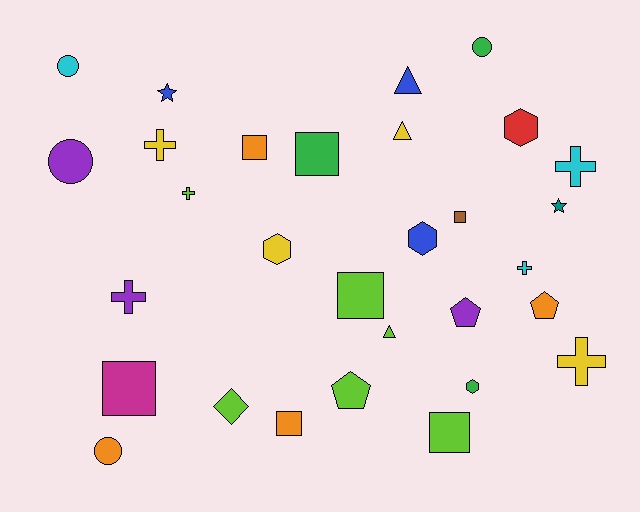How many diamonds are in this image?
There is 1 diamond.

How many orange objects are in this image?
There are 4 orange objects.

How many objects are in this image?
There are 30 objects.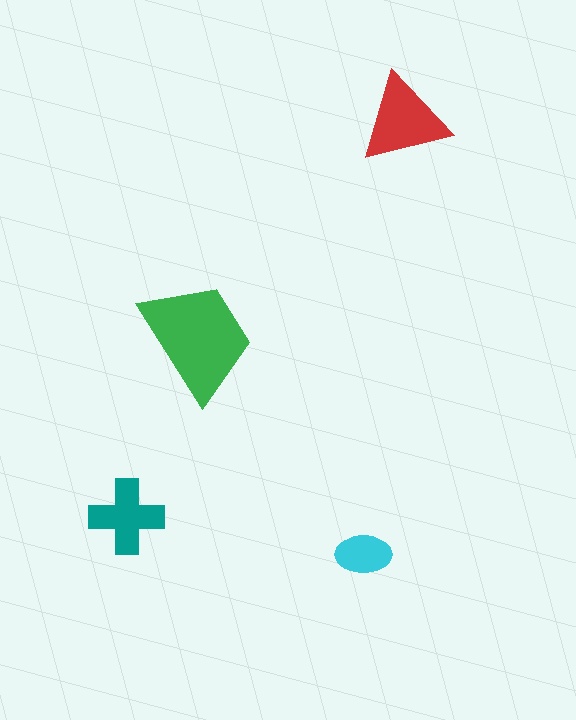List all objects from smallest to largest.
The cyan ellipse, the teal cross, the red triangle, the green trapezoid.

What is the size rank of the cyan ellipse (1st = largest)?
4th.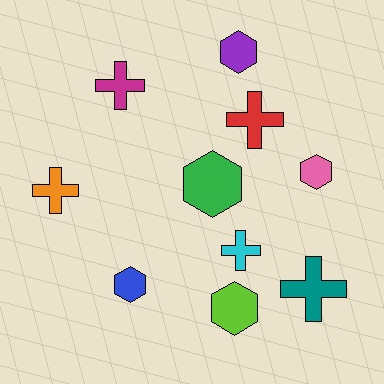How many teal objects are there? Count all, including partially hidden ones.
There is 1 teal object.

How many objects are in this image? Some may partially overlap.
There are 10 objects.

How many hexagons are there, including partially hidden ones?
There are 5 hexagons.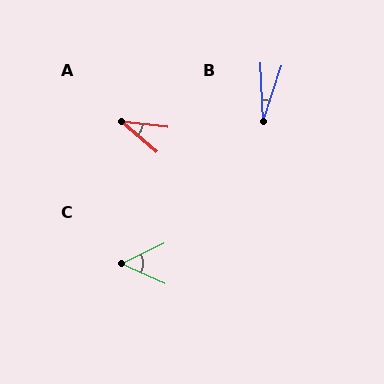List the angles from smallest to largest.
B (21°), A (35°), C (50°).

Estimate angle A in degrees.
Approximately 35 degrees.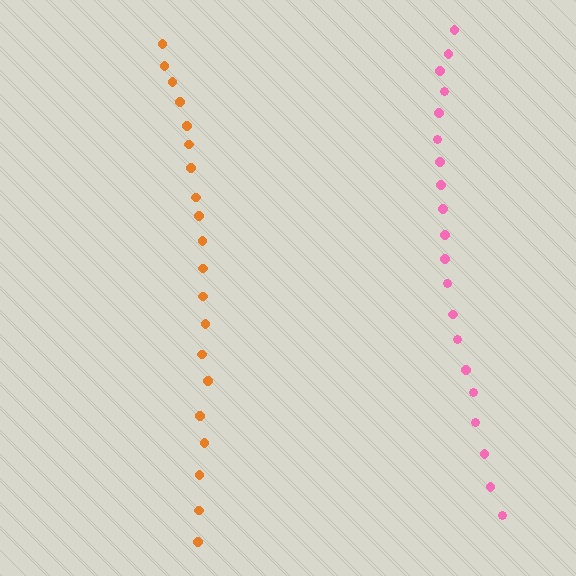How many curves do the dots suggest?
There are 2 distinct paths.